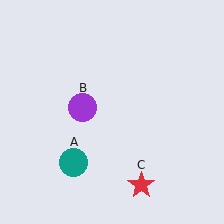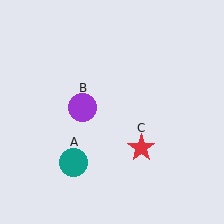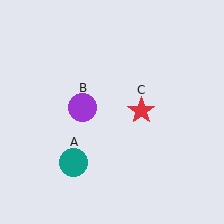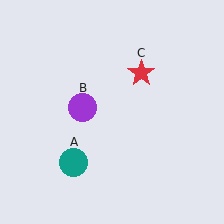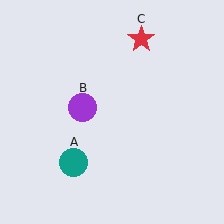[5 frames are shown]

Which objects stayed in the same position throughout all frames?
Teal circle (object A) and purple circle (object B) remained stationary.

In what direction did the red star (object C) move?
The red star (object C) moved up.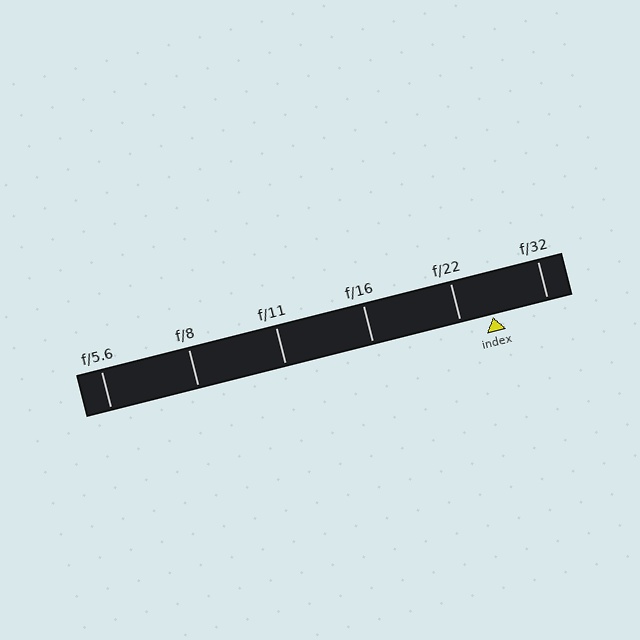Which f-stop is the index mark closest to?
The index mark is closest to f/22.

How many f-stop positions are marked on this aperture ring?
There are 6 f-stop positions marked.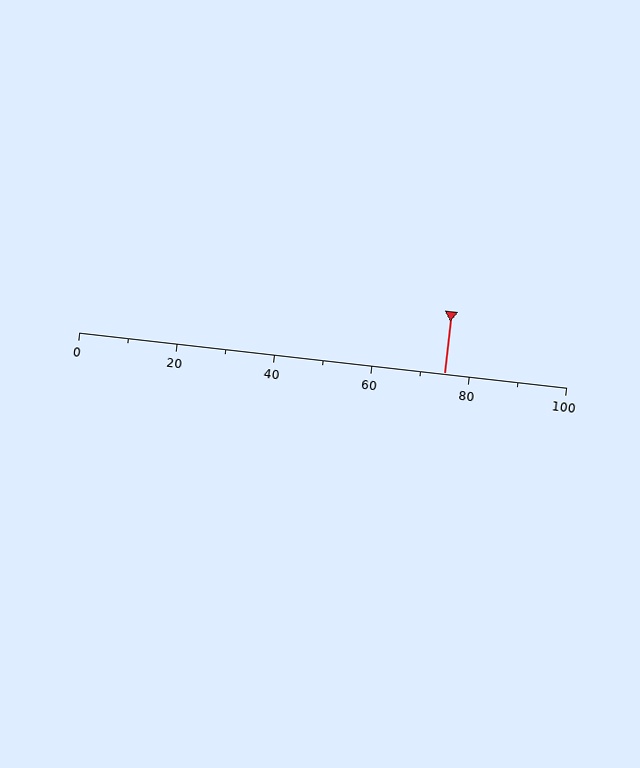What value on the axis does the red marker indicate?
The marker indicates approximately 75.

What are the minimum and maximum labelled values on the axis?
The axis runs from 0 to 100.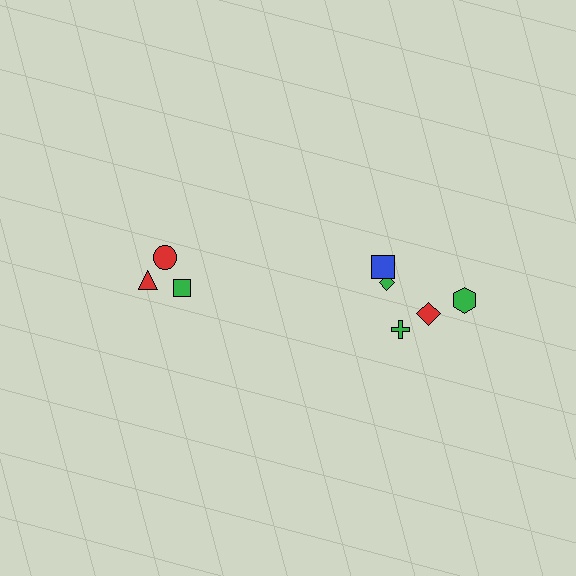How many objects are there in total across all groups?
There are 8 objects.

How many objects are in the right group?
There are 5 objects.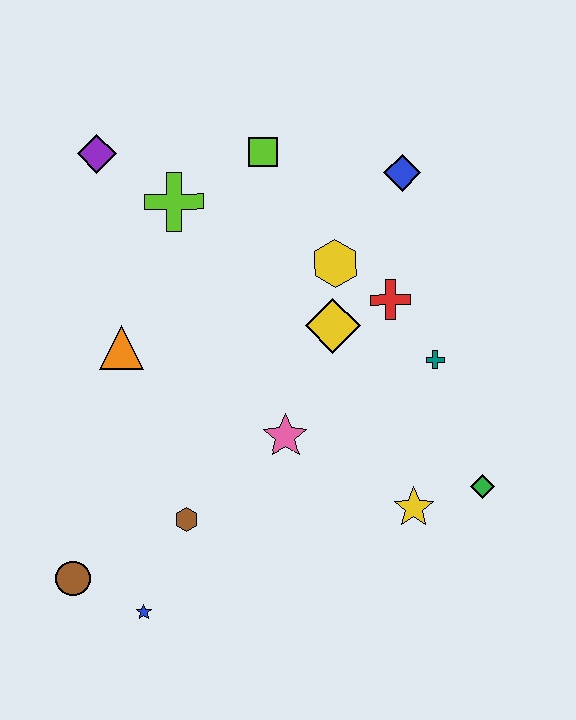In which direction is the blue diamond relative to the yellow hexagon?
The blue diamond is above the yellow hexagon.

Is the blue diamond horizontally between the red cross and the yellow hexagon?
No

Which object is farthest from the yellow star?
The purple diamond is farthest from the yellow star.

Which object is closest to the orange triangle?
The lime cross is closest to the orange triangle.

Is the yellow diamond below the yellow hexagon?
Yes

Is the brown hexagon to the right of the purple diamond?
Yes